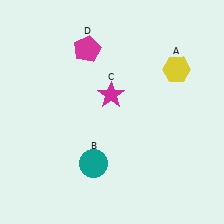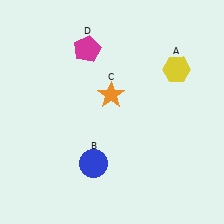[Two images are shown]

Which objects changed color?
B changed from teal to blue. C changed from magenta to orange.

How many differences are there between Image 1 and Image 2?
There are 2 differences between the two images.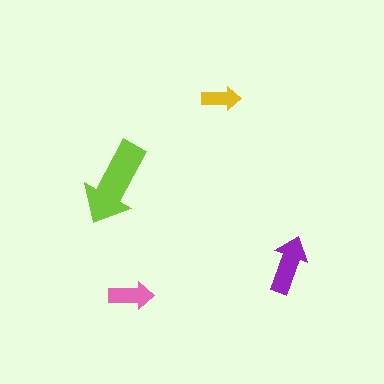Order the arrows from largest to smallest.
the lime one, the purple one, the pink one, the yellow one.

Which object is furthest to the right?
The purple arrow is rightmost.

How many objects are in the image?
There are 4 objects in the image.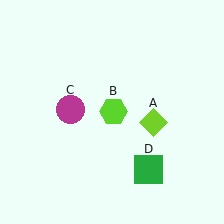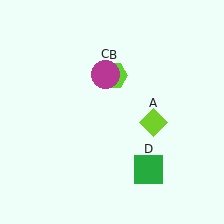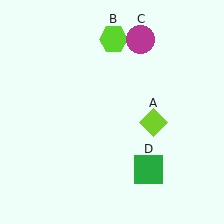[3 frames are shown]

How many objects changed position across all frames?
2 objects changed position: lime hexagon (object B), magenta circle (object C).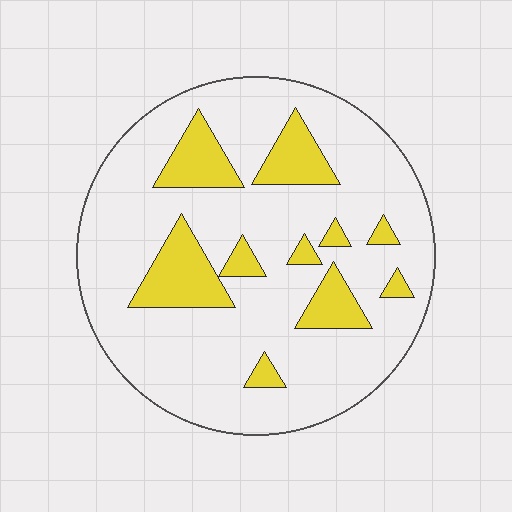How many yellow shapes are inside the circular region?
10.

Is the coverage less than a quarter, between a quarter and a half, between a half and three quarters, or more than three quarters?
Less than a quarter.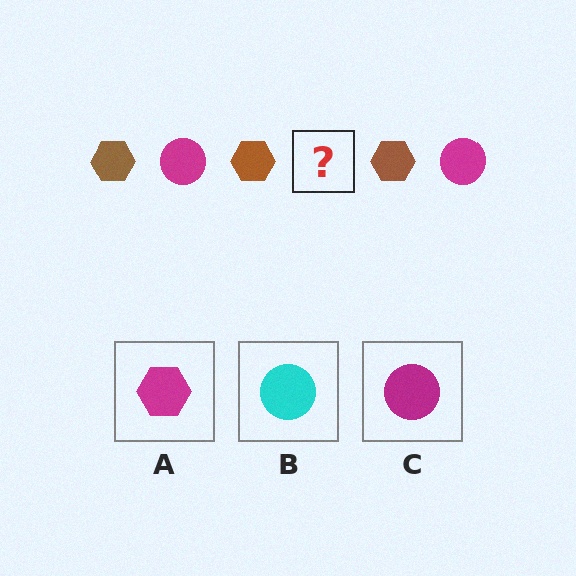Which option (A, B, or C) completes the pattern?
C.